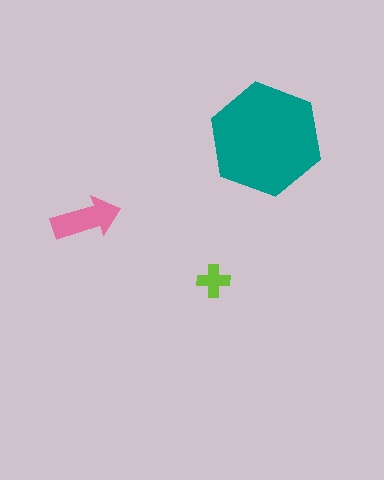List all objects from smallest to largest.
The lime cross, the pink arrow, the teal hexagon.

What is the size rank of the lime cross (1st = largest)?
3rd.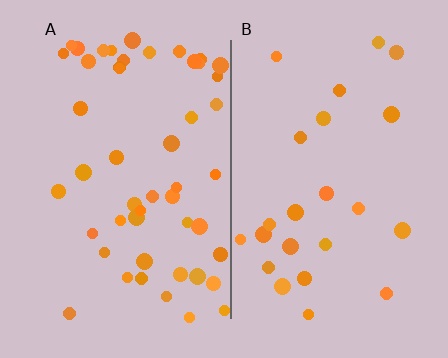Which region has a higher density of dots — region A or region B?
A (the left).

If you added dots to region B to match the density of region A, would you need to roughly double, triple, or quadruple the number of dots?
Approximately double.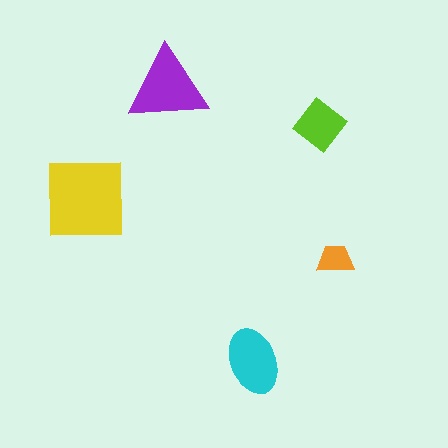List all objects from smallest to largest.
The orange trapezoid, the lime diamond, the cyan ellipse, the purple triangle, the yellow square.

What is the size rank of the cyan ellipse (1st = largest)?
3rd.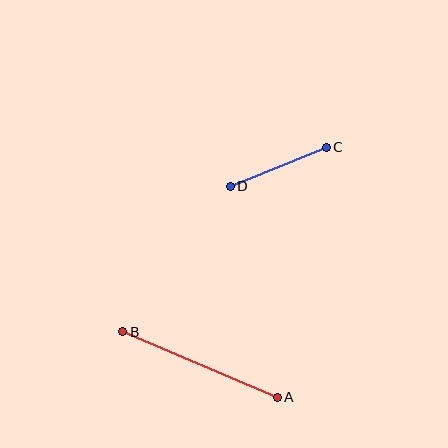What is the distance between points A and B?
The distance is approximately 168 pixels.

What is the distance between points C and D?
The distance is approximately 104 pixels.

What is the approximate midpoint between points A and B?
The midpoint is at approximately (200, 364) pixels.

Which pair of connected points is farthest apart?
Points A and B are farthest apart.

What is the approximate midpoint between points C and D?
The midpoint is at approximately (278, 167) pixels.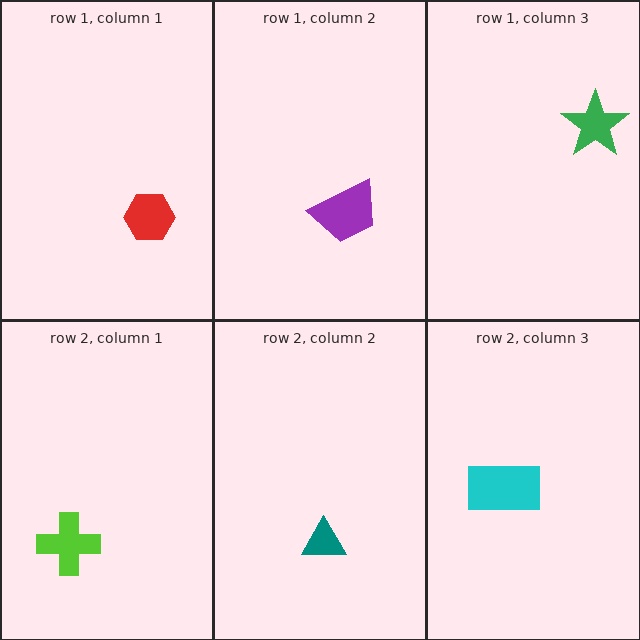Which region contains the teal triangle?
The row 2, column 2 region.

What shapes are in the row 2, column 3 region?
The cyan rectangle.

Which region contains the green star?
The row 1, column 3 region.